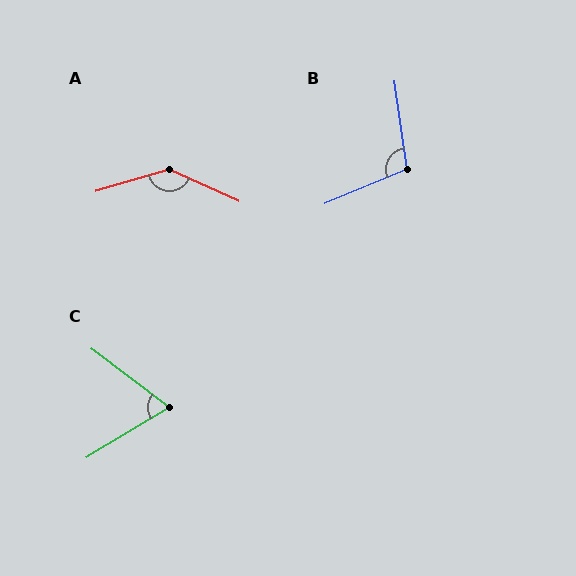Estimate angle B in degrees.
Approximately 105 degrees.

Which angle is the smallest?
C, at approximately 69 degrees.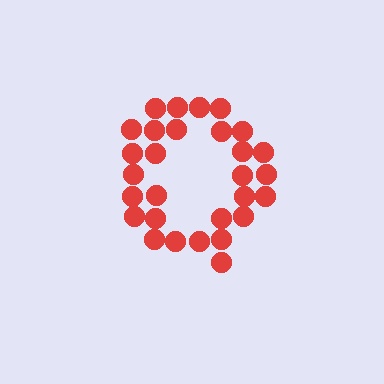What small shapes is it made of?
It is made of small circles.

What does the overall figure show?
The overall figure shows the letter Q.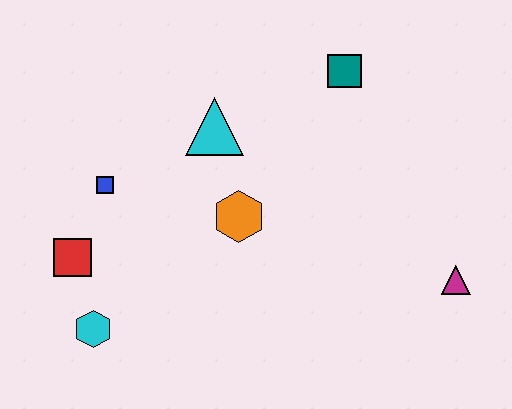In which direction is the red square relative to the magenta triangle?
The red square is to the left of the magenta triangle.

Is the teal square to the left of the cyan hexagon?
No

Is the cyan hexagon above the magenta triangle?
No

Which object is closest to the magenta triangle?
The orange hexagon is closest to the magenta triangle.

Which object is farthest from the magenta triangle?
The red square is farthest from the magenta triangle.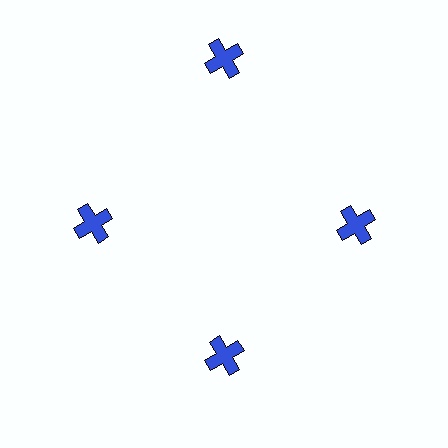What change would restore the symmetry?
The symmetry would be restored by moving it inward, back onto the ring so that all 4 crosses sit at equal angles and equal distance from the center.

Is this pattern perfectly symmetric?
No. The 4 blue crosses are arranged in a ring, but one element near the 12 o'clock position is pushed outward from the center, breaking the 4-fold rotational symmetry.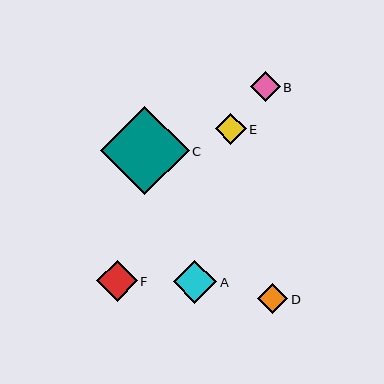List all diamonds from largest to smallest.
From largest to smallest: C, A, F, E, D, B.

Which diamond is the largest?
Diamond C is the largest with a size of approximately 88 pixels.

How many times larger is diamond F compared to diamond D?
Diamond F is approximately 1.4 times the size of diamond D.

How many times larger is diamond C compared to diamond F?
Diamond C is approximately 2.2 times the size of diamond F.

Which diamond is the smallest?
Diamond B is the smallest with a size of approximately 30 pixels.